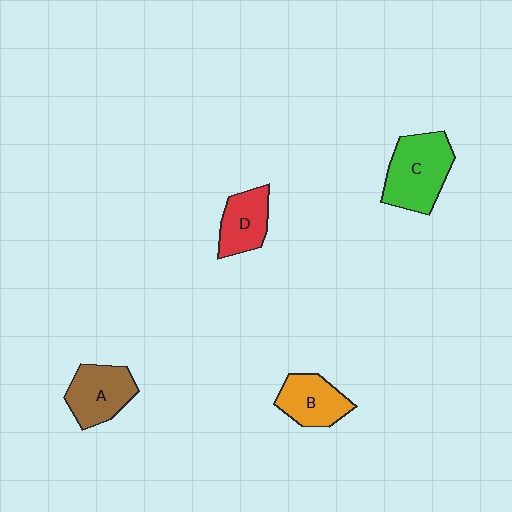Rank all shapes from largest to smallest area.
From largest to smallest: C (green), A (brown), B (orange), D (red).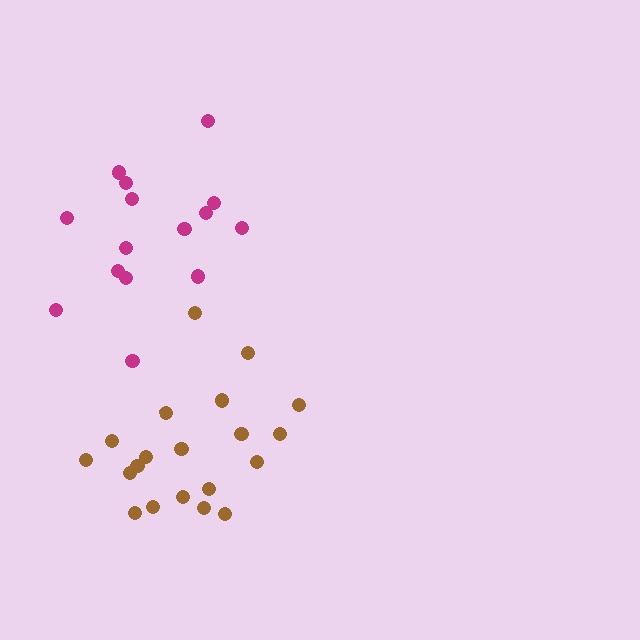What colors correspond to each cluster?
The clusters are colored: magenta, brown.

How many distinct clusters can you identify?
There are 2 distinct clusters.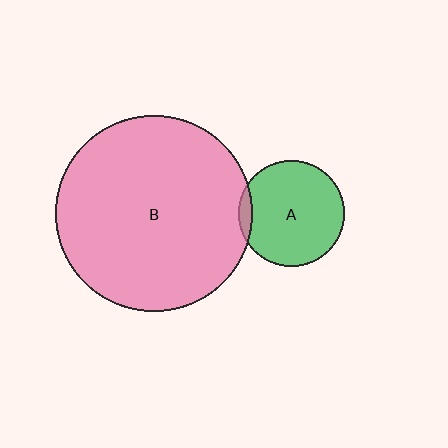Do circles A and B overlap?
Yes.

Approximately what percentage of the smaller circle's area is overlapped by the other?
Approximately 5%.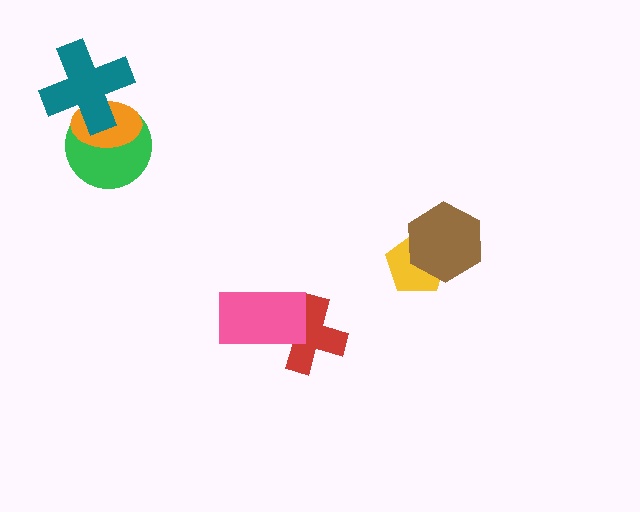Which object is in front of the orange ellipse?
The teal cross is in front of the orange ellipse.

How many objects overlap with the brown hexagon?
1 object overlaps with the brown hexagon.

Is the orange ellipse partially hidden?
Yes, it is partially covered by another shape.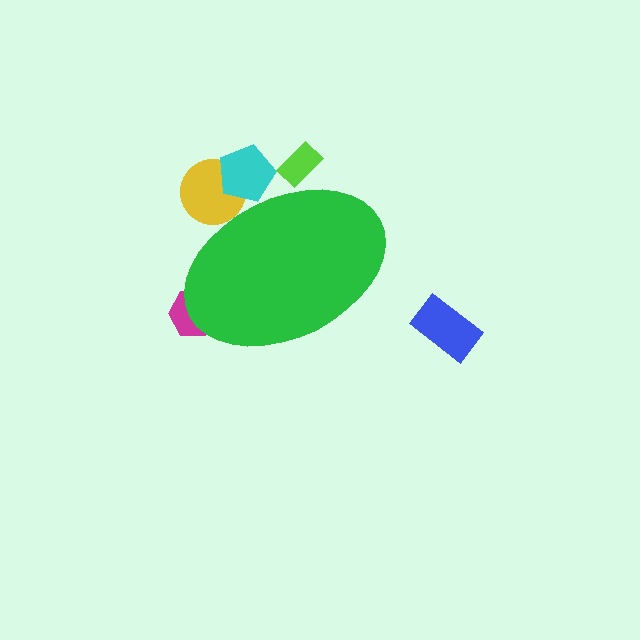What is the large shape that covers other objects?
A green ellipse.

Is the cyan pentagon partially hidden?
Yes, the cyan pentagon is partially hidden behind the green ellipse.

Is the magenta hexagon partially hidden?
Yes, the magenta hexagon is partially hidden behind the green ellipse.